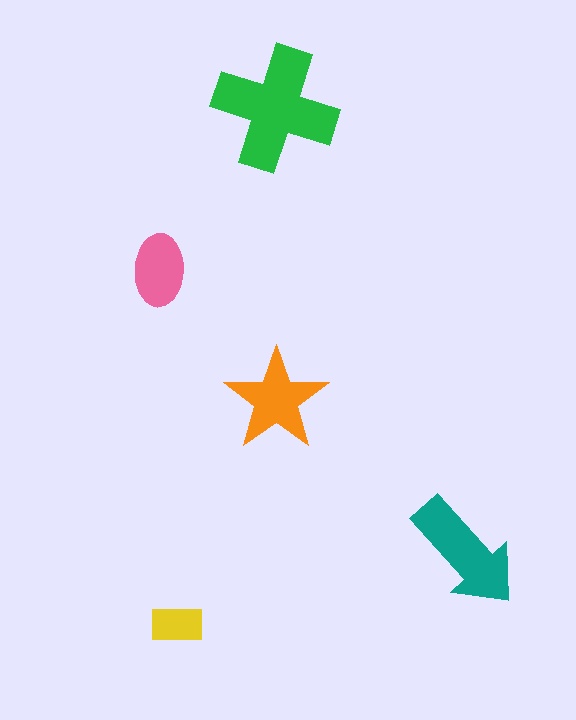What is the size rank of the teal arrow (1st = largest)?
2nd.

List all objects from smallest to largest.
The yellow rectangle, the pink ellipse, the orange star, the teal arrow, the green cross.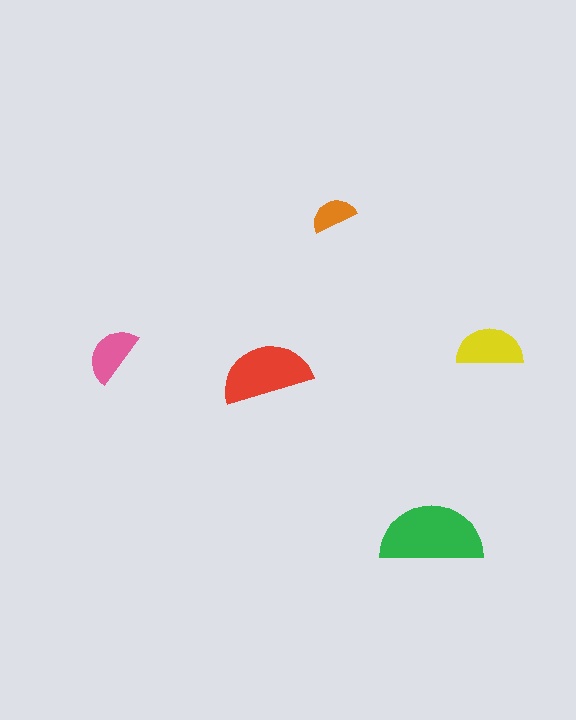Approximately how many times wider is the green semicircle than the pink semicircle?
About 2 times wider.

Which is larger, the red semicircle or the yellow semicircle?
The red one.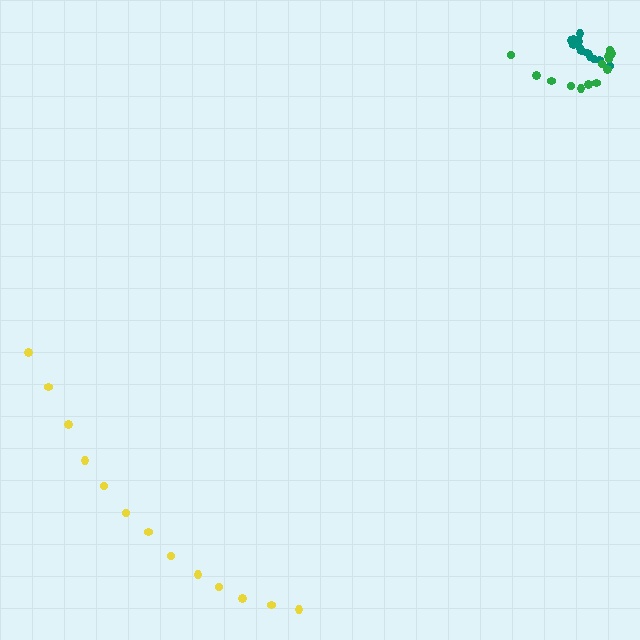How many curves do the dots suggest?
There are 3 distinct paths.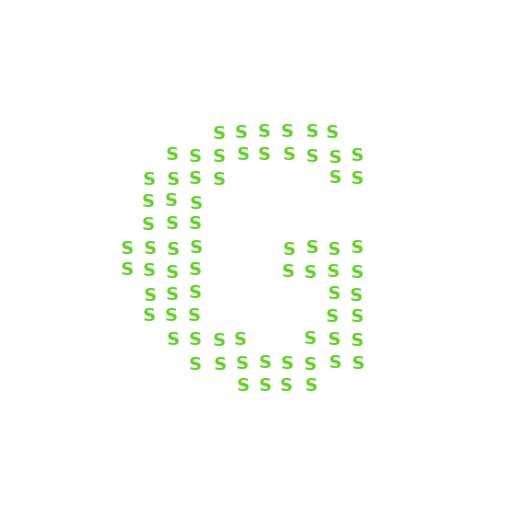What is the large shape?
The large shape is the letter G.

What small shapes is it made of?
It is made of small letter S's.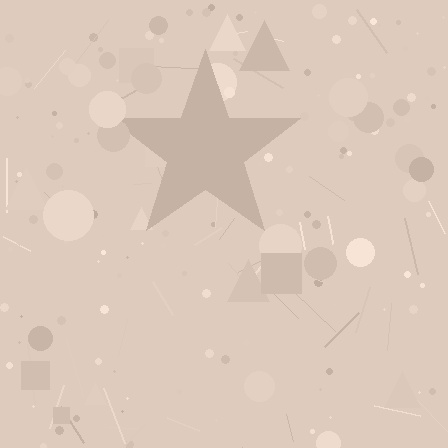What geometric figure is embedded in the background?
A star is embedded in the background.